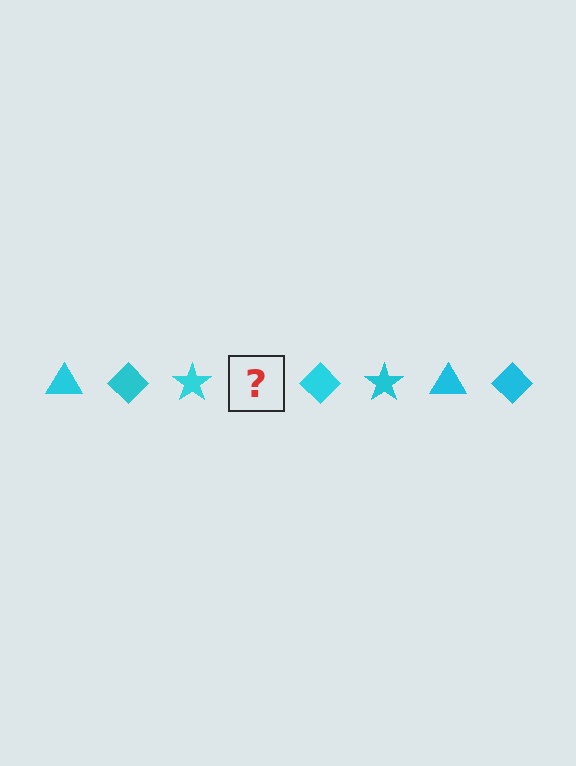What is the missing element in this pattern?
The missing element is a cyan triangle.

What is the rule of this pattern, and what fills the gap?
The rule is that the pattern cycles through triangle, diamond, star shapes in cyan. The gap should be filled with a cyan triangle.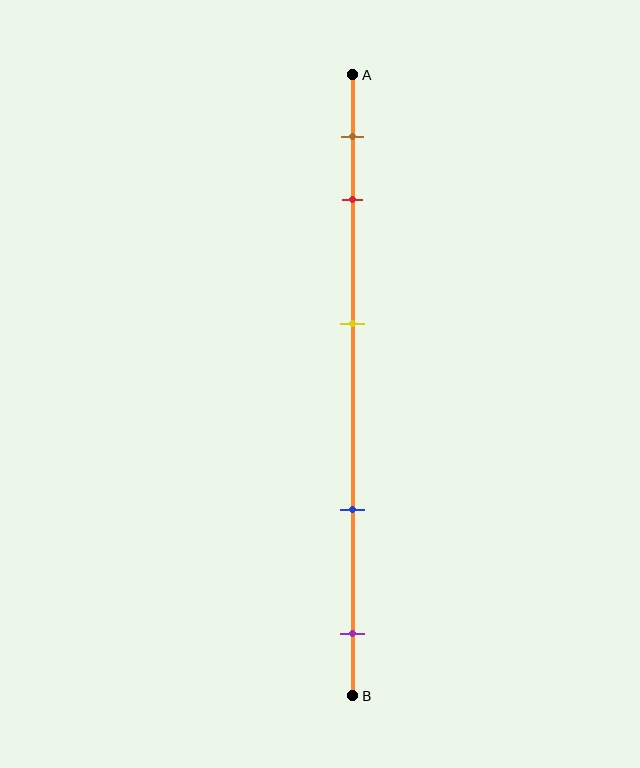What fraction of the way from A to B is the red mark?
The red mark is approximately 20% (0.2) of the way from A to B.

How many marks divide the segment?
There are 5 marks dividing the segment.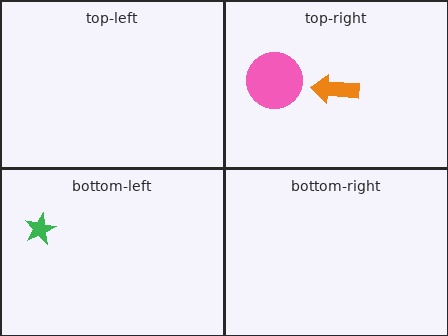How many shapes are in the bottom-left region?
1.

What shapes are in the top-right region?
The pink circle, the orange arrow.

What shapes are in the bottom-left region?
The green star.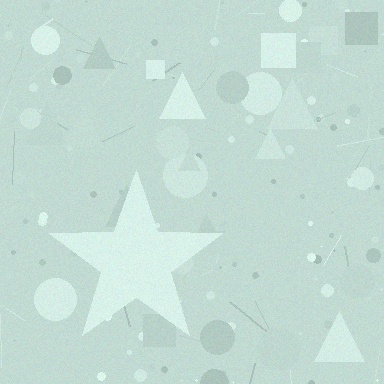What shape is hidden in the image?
A star is hidden in the image.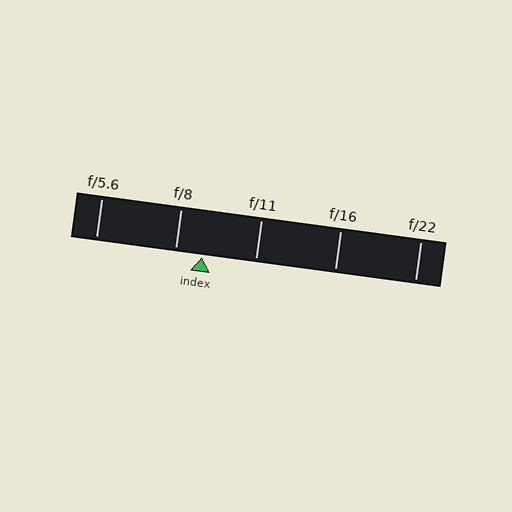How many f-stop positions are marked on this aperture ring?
There are 5 f-stop positions marked.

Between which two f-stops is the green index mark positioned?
The index mark is between f/8 and f/11.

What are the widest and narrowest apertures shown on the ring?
The widest aperture shown is f/5.6 and the narrowest is f/22.